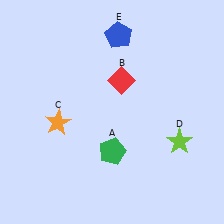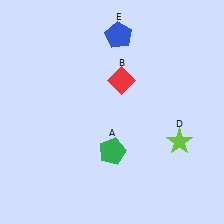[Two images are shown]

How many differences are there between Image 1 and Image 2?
There is 1 difference between the two images.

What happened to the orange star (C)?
The orange star (C) was removed in Image 2. It was in the bottom-left area of Image 1.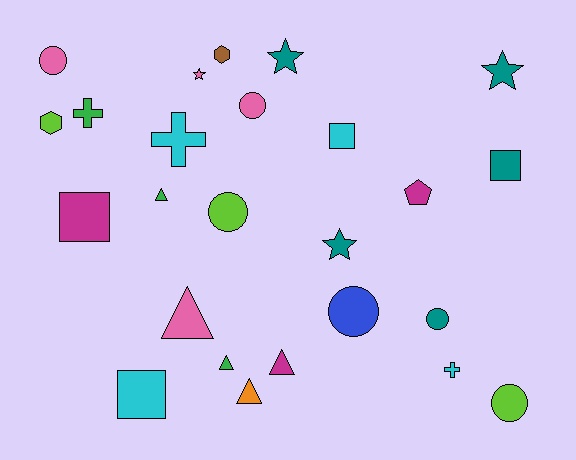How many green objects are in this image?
There are 3 green objects.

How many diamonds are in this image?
There are no diamonds.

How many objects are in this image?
There are 25 objects.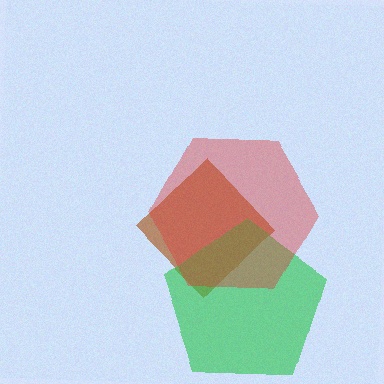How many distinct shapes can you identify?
There are 3 distinct shapes: a brown diamond, a green pentagon, a red hexagon.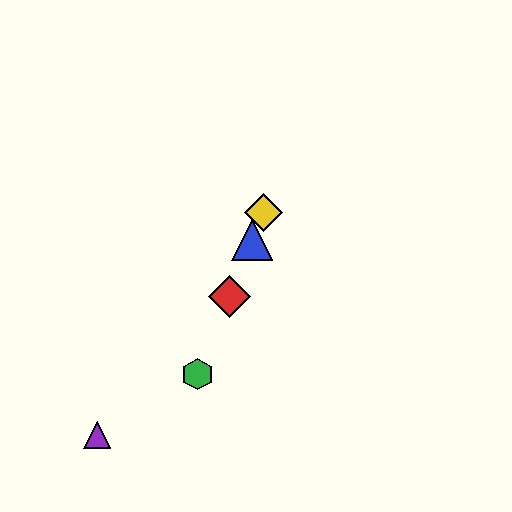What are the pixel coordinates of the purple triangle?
The purple triangle is at (97, 435).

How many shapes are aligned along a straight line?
4 shapes (the red diamond, the blue triangle, the green hexagon, the yellow diamond) are aligned along a straight line.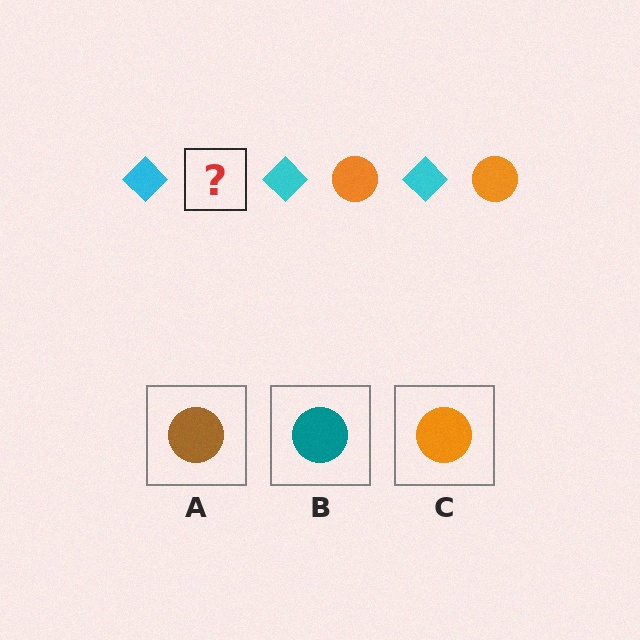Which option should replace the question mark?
Option C.